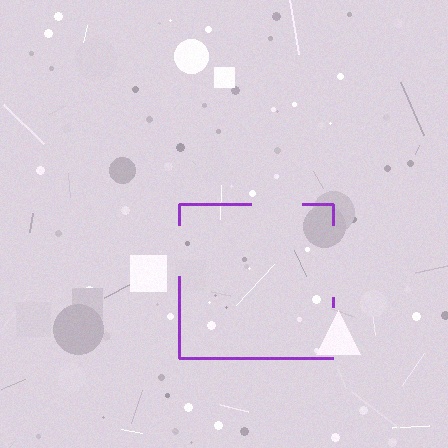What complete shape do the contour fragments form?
The contour fragments form a square.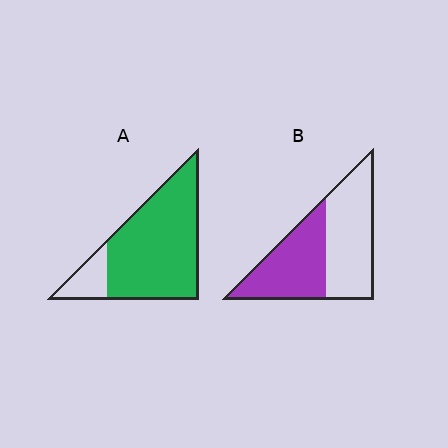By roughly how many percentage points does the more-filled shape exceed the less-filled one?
By roughly 35 percentage points (A over B).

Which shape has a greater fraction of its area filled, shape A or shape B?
Shape A.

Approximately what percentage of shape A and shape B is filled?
A is approximately 85% and B is approximately 45%.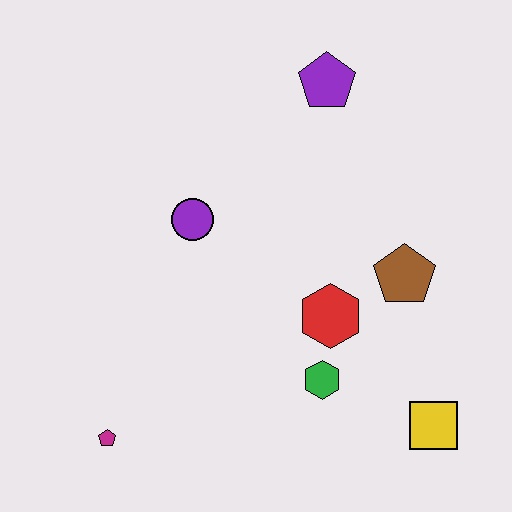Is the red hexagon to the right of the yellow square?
No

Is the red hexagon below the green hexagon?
No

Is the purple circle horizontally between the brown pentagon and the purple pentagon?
No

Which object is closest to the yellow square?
The green hexagon is closest to the yellow square.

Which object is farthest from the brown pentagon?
The magenta pentagon is farthest from the brown pentagon.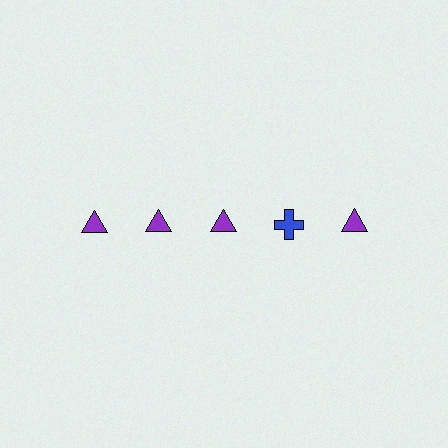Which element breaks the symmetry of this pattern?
The blue cross in the top row, second from right column breaks the symmetry. All other shapes are purple triangles.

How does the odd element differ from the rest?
It differs in both color (blue instead of purple) and shape (cross instead of triangle).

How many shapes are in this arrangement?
There are 5 shapes arranged in a grid pattern.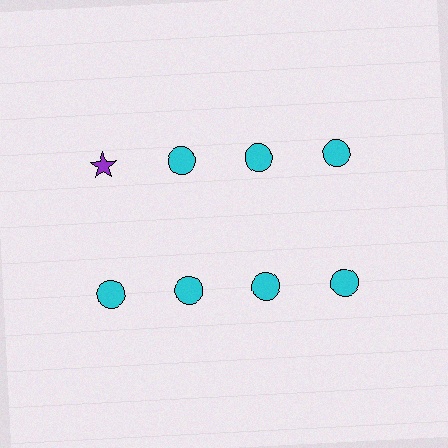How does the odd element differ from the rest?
It differs in both color (purple instead of cyan) and shape (star instead of circle).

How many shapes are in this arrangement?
There are 8 shapes arranged in a grid pattern.